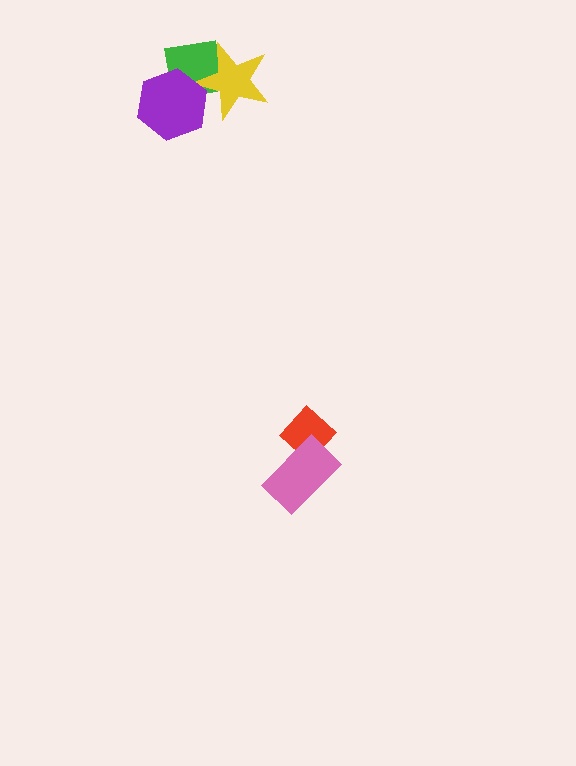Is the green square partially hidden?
Yes, it is partially covered by another shape.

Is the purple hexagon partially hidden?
No, no other shape covers it.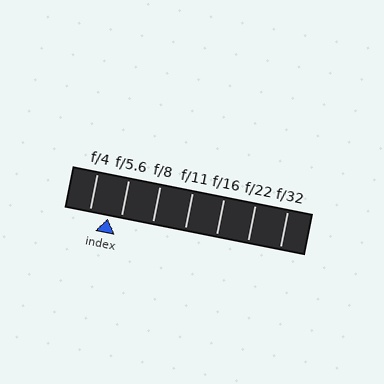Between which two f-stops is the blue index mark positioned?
The index mark is between f/4 and f/5.6.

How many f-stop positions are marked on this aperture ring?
There are 7 f-stop positions marked.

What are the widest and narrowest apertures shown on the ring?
The widest aperture shown is f/4 and the narrowest is f/32.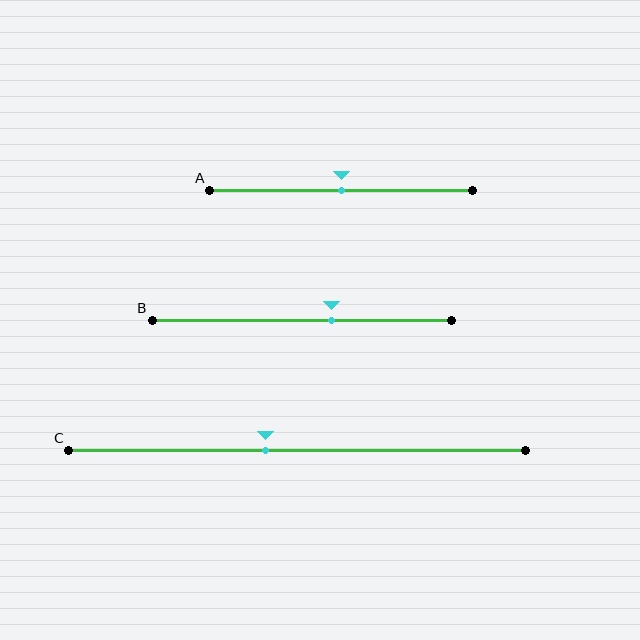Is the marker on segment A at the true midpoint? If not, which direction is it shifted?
Yes, the marker on segment A is at the true midpoint.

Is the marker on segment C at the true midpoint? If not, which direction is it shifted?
No, the marker on segment C is shifted to the left by about 7% of the segment length.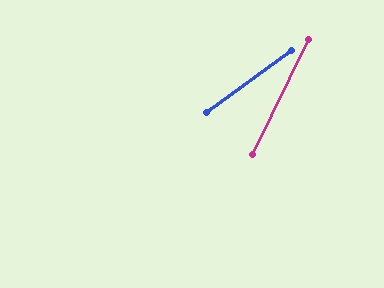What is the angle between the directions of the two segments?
Approximately 28 degrees.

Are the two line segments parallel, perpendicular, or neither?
Neither parallel nor perpendicular — they differ by about 28°.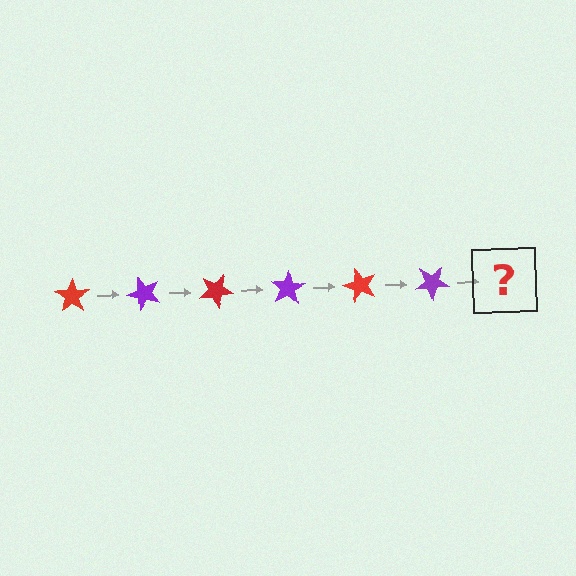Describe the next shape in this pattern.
It should be a red star, rotated 300 degrees from the start.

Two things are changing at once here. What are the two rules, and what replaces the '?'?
The two rules are that it rotates 50 degrees each step and the color cycles through red and purple. The '?' should be a red star, rotated 300 degrees from the start.